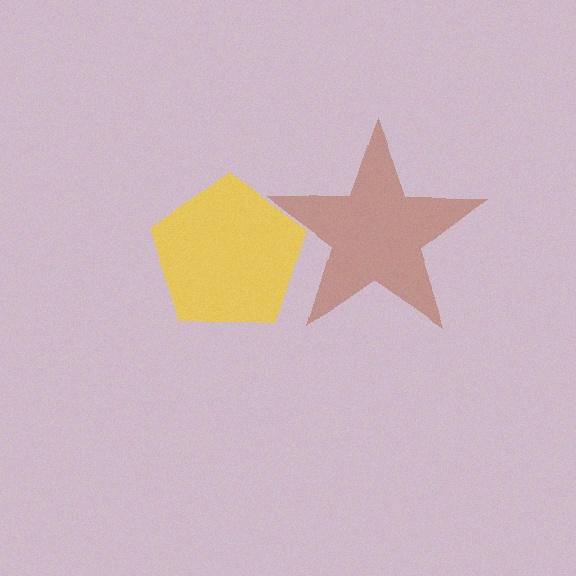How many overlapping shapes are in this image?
There are 2 overlapping shapes in the image.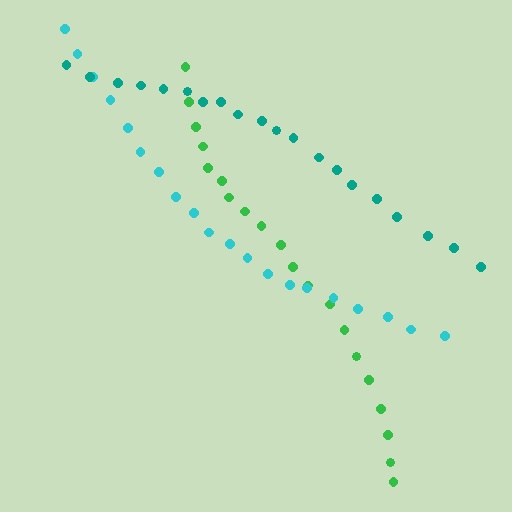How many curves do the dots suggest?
There are 3 distinct paths.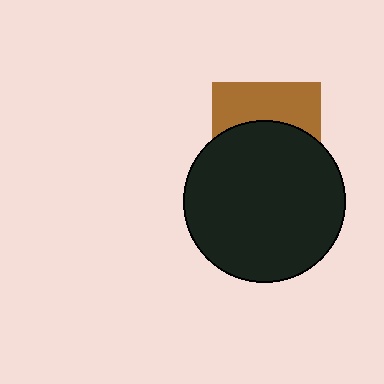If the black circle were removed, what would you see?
You would see the complete brown square.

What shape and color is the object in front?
The object in front is a black circle.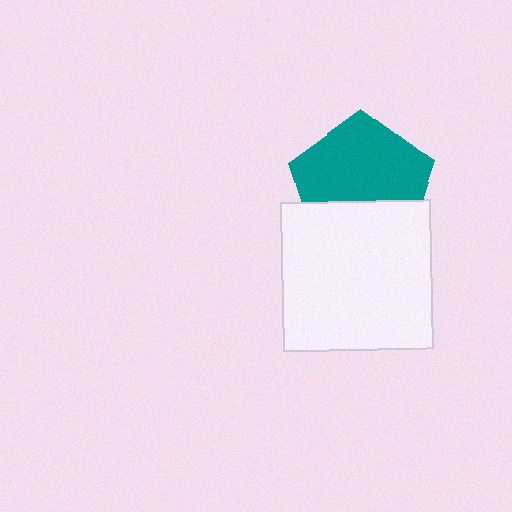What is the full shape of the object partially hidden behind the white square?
The partially hidden object is a teal pentagon.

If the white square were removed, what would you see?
You would see the complete teal pentagon.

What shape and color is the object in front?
The object in front is a white square.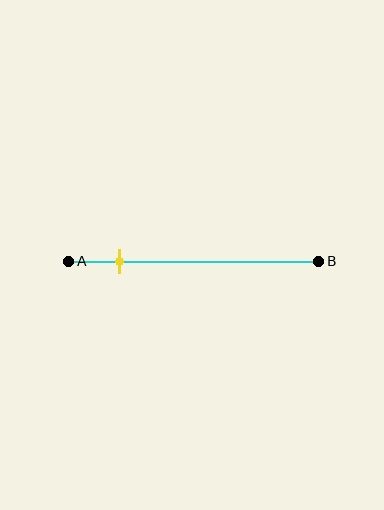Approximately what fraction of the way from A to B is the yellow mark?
The yellow mark is approximately 20% of the way from A to B.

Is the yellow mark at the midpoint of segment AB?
No, the mark is at about 20% from A, not at the 50% midpoint.